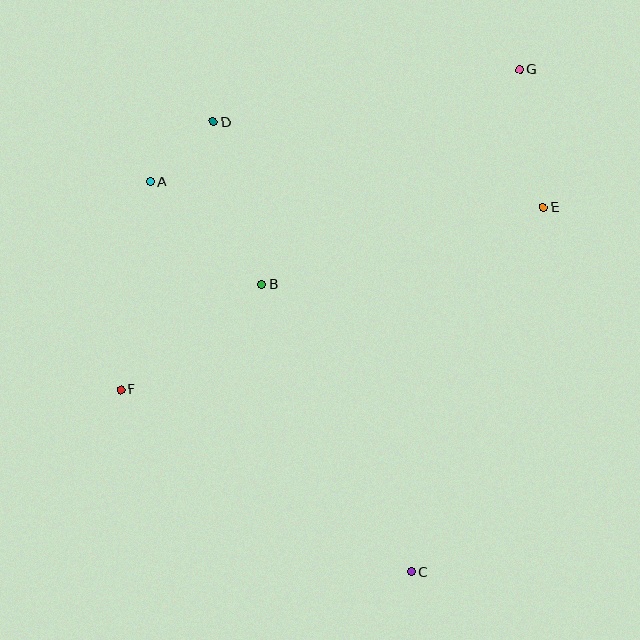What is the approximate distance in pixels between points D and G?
The distance between D and G is approximately 311 pixels.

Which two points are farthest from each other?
Points C and G are farthest from each other.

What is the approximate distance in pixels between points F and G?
The distance between F and G is approximately 511 pixels.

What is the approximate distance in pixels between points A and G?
The distance between A and G is approximately 386 pixels.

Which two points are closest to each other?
Points A and D are closest to each other.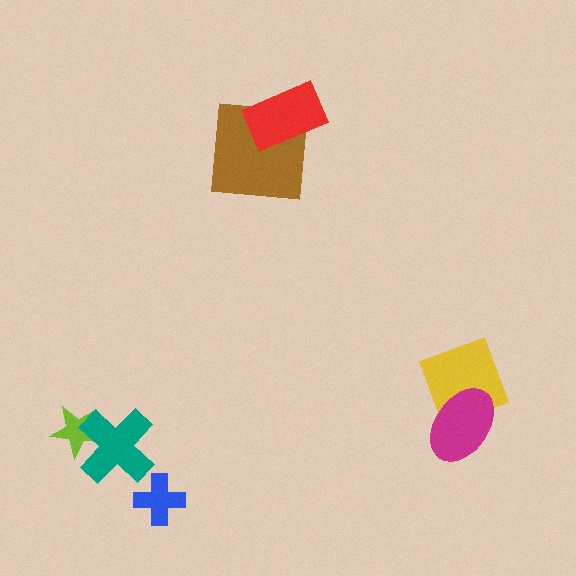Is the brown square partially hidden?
Yes, it is partially covered by another shape.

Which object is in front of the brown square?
The red rectangle is in front of the brown square.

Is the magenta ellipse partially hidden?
No, no other shape covers it.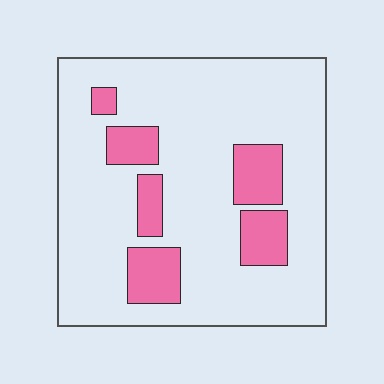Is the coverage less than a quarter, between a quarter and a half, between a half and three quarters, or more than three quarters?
Less than a quarter.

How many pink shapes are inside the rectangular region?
6.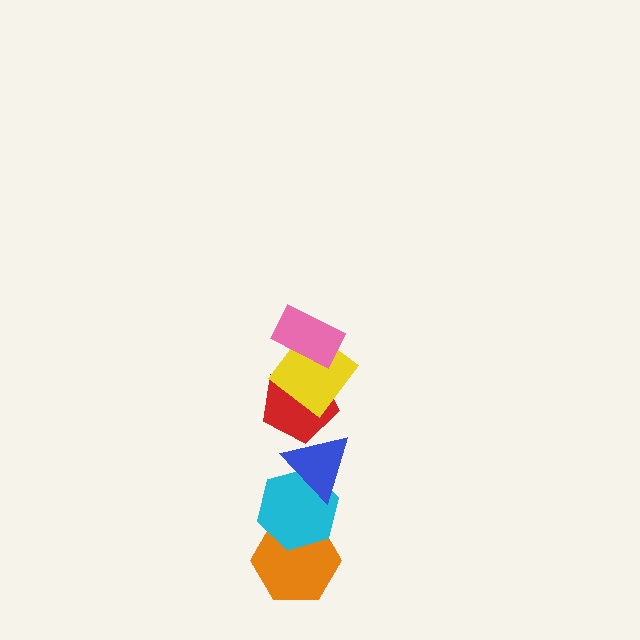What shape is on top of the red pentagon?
The yellow diamond is on top of the red pentagon.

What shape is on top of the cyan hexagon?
The blue triangle is on top of the cyan hexagon.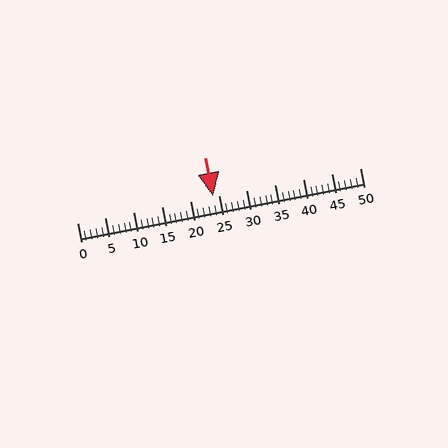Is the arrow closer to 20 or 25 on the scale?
The arrow is closer to 25.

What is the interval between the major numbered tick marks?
The major tick marks are spaced 5 units apart.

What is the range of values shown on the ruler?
The ruler shows values from 0 to 50.